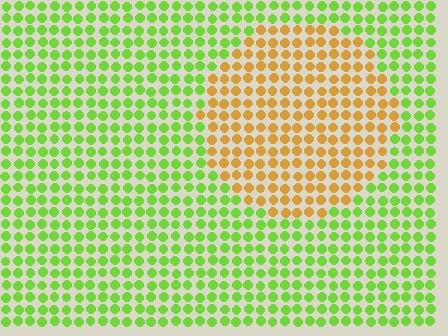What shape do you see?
I see a circle.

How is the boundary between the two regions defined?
The boundary is defined purely by a slight shift in hue (about 61 degrees). Spacing, size, and orientation are identical on both sides.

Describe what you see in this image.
The image is filled with small lime elements in a uniform arrangement. A circle-shaped region is visible where the elements are tinted to a slightly different hue, forming a subtle color boundary.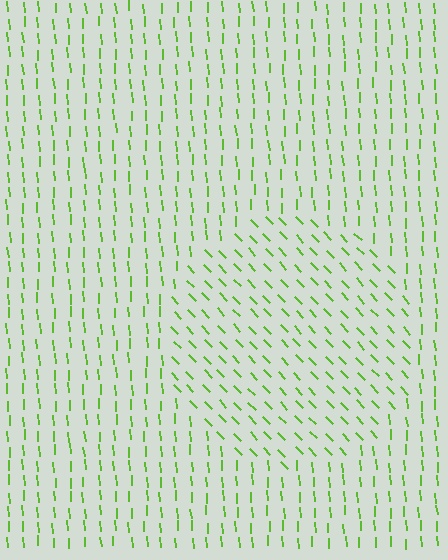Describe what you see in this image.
The image is filled with small lime line segments. A circle region in the image has lines oriented differently from the surrounding lines, creating a visible texture boundary.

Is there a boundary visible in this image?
Yes, there is a texture boundary formed by a change in line orientation.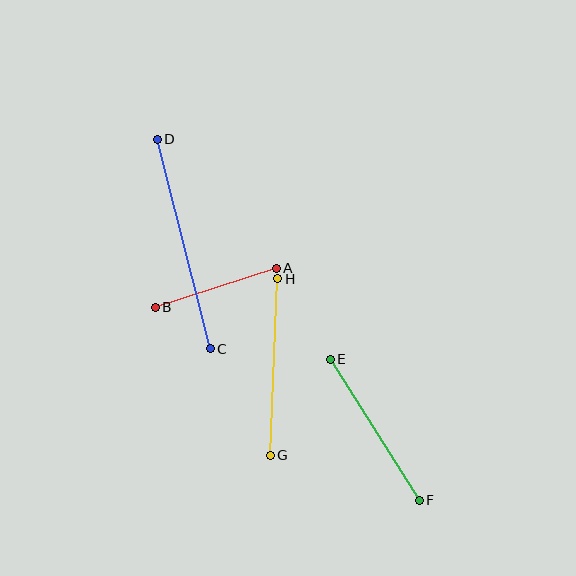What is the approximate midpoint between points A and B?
The midpoint is at approximately (216, 288) pixels.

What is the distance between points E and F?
The distance is approximately 167 pixels.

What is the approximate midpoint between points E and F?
The midpoint is at approximately (375, 430) pixels.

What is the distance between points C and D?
The distance is approximately 216 pixels.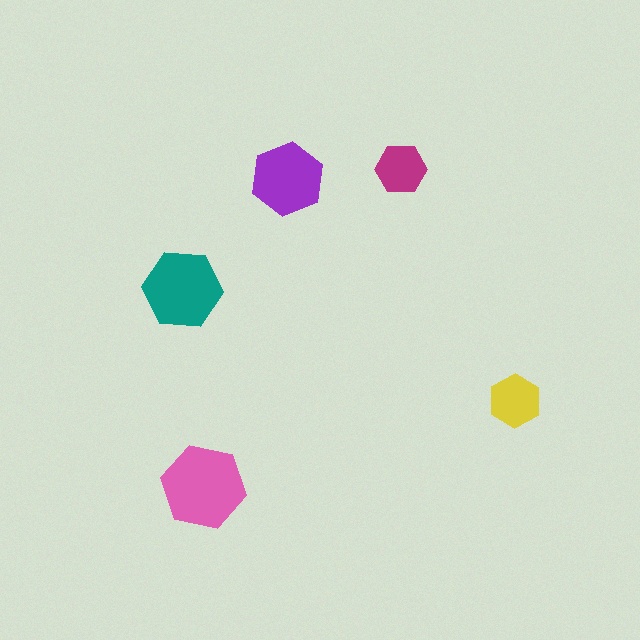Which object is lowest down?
The pink hexagon is bottommost.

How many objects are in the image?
There are 5 objects in the image.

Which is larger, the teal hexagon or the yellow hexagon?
The teal one.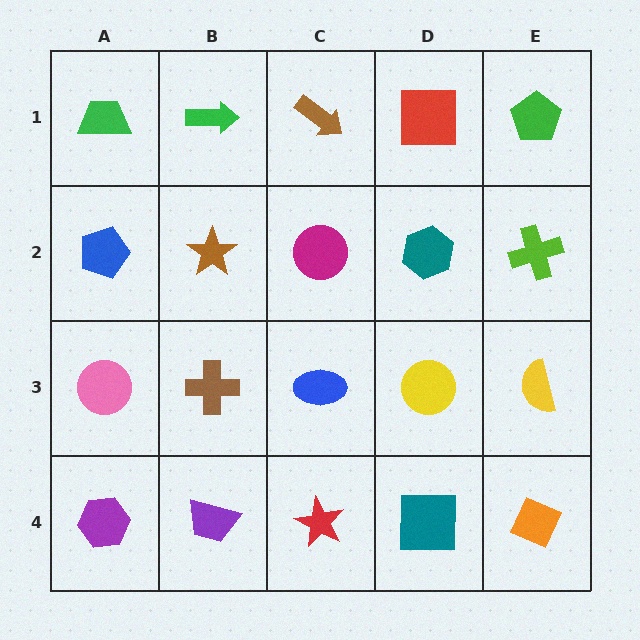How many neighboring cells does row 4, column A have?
2.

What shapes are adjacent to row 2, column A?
A green trapezoid (row 1, column A), a pink circle (row 3, column A), a brown star (row 2, column B).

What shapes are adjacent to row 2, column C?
A brown arrow (row 1, column C), a blue ellipse (row 3, column C), a brown star (row 2, column B), a teal hexagon (row 2, column D).